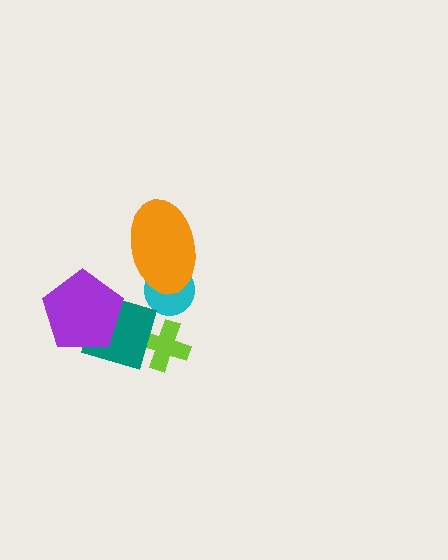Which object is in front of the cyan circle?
The orange ellipse is in front of the cyan circle.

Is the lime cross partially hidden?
Yes, it is partially covered by another shape.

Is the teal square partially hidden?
Yes, it is partially covered by another shape.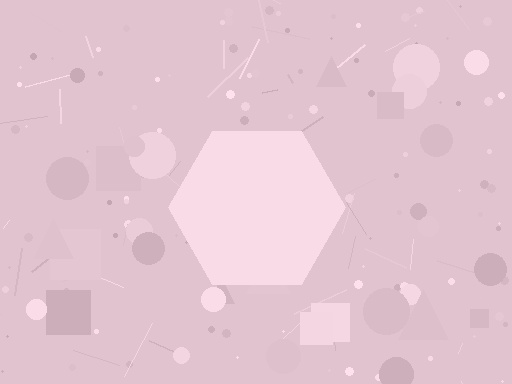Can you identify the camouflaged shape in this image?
The camouflaged shape is a hexagon.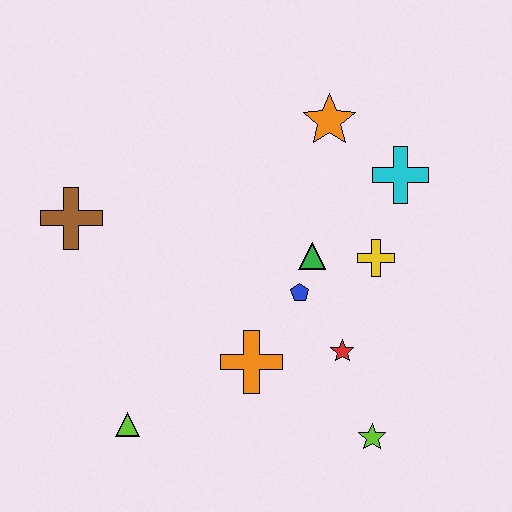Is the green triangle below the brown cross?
Yes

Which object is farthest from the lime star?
The brown cross is farthest from the lime star.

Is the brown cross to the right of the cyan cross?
No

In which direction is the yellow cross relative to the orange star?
The yellow cross is below the orange star.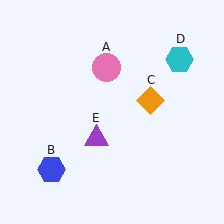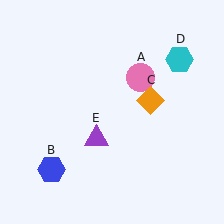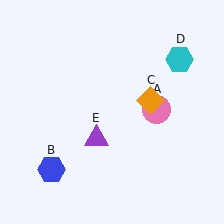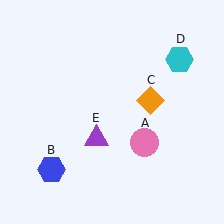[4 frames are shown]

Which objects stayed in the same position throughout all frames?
Blue hexagon (object B) and orange diamond (object C) and cyan hexagon (object D) and purple triangle (object E) remained stationary.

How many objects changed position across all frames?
1 object changed position: pink circle (object A).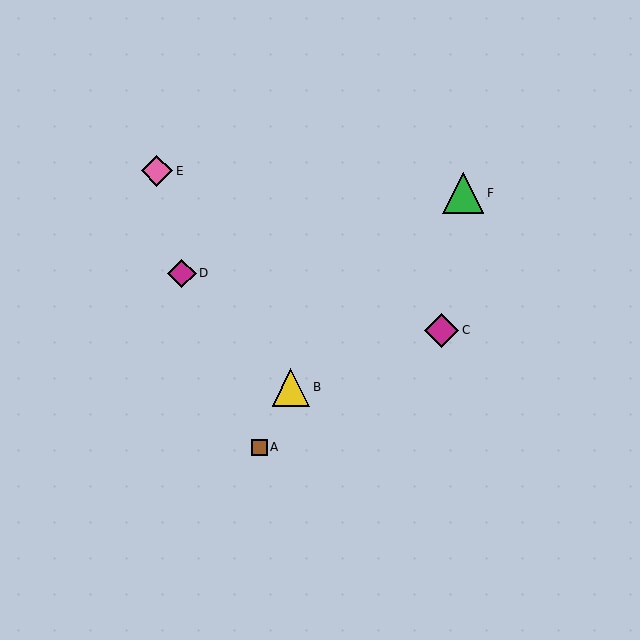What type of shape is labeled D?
Shape D is a magenta diamond.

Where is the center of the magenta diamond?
The center of the magenta diamond is at (182, 273).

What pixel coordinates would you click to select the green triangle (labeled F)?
Click at (463, 193) to select the green triangle F.